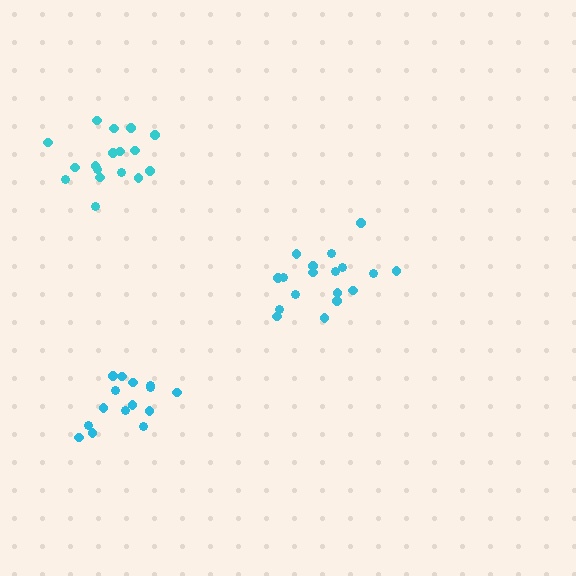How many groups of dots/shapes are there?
There are 3 groups.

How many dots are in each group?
Group 1: 17 dots, Group 2: 18 dots, Group 3: 15 dots (50 total).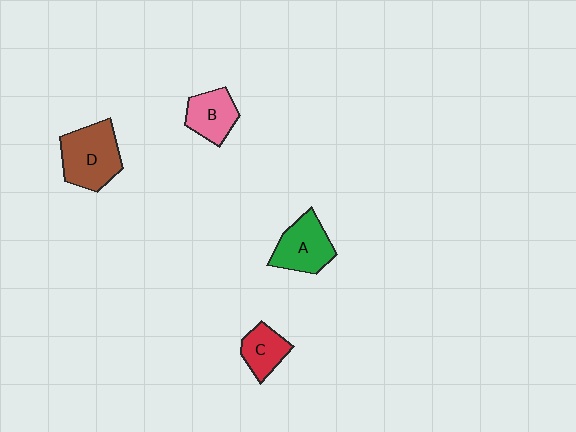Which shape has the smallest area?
Shape C (red).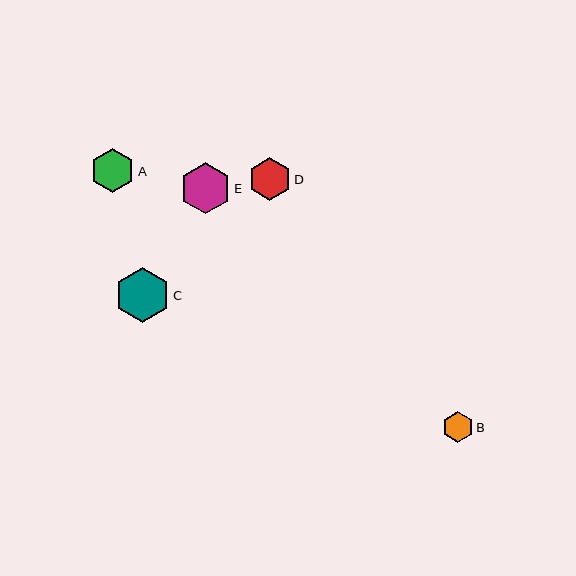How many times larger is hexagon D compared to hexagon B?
Hexagon D is approximately 1.4 times the size of hexagon B.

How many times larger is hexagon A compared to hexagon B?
Hexagon A is approximately 1.4 times the size of hexagon B.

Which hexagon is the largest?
Hexagon C is the largest with a size of approximately 55 pixels.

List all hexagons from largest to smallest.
From largest to smallest: C, E, A, D, B.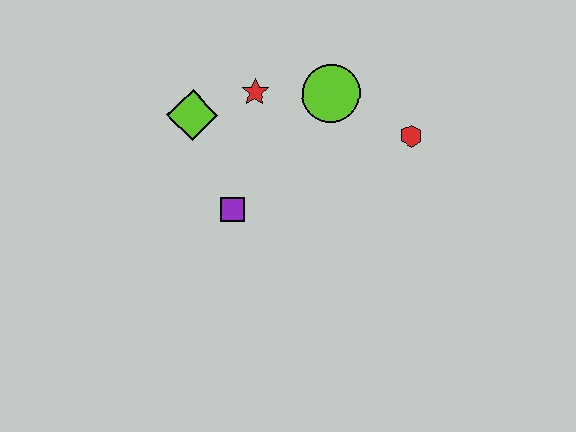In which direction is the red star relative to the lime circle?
The red star is to the left of the lime circle.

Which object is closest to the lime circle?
The red star is closest to the lime circle.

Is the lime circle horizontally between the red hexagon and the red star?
Yes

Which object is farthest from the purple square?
The red hexagon is farthest from the purple square.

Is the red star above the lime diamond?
Yes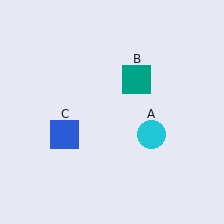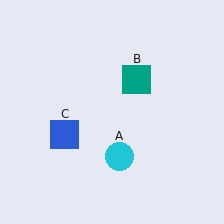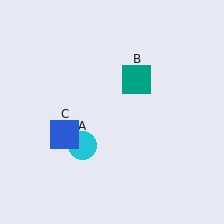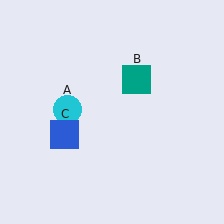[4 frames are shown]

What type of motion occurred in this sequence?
The cyan circle (object A) rotated clockwise around the center of the scene.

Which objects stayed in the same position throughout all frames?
Teal square (object B) and blue square (object C) remained stationary.